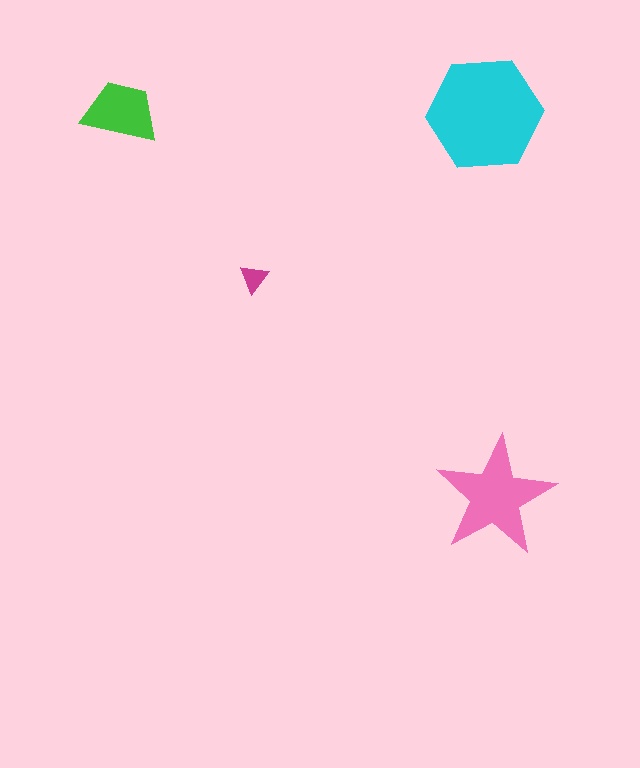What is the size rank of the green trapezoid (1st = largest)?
3rd.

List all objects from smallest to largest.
The magenta triangle, the green trapezoid, the pink star, the cyan hexagon.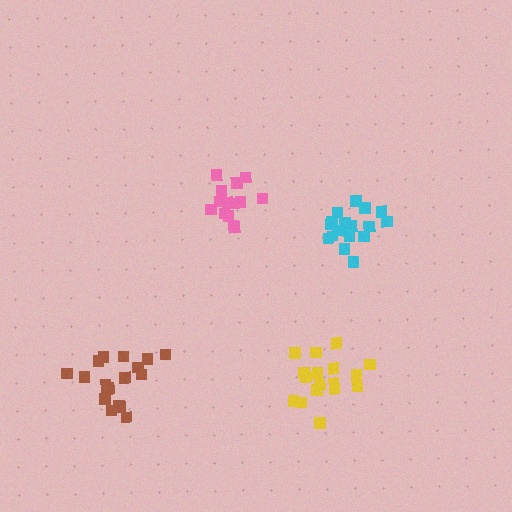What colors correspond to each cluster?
The clusters are colored: brown, yellow, pink, cyan.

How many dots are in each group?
Group 1: 18 dots, Group 2: 18 dots, Group 3: 14 dots, Group 4: 19 dots (69 total).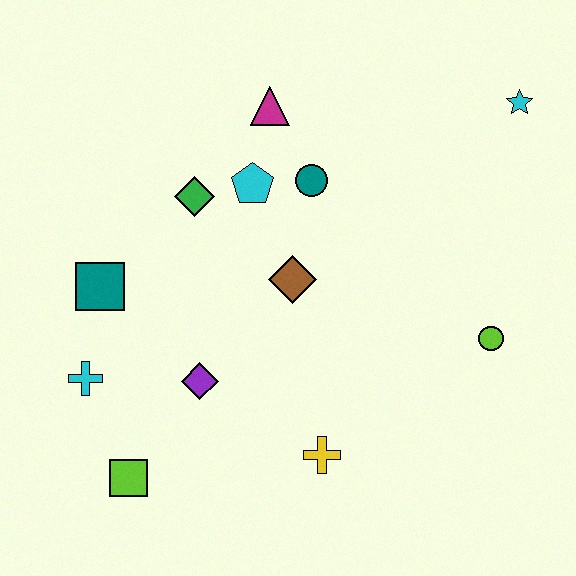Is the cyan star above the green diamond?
Yes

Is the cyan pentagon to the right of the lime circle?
No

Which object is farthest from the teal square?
The cyan star is farthest from the teal square.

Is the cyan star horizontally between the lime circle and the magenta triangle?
No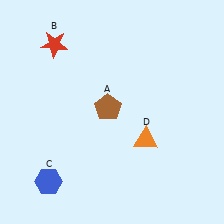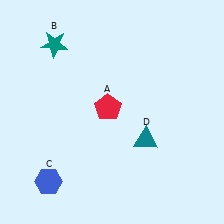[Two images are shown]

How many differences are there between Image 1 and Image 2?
There are 3 differences between the two images.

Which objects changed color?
A changed from brown to red. B changed from red to teal. D changed from orange to teal.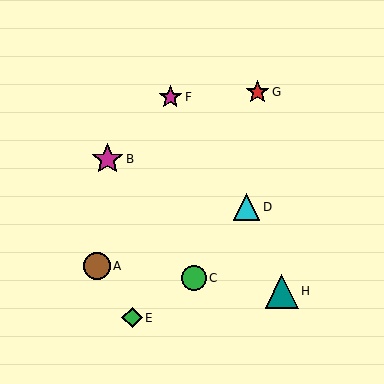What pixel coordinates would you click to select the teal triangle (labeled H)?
Click at (282, 291) to select the teal triangle H.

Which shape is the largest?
The teal triangle (labeled H) is the largest.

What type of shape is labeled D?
Shape D is a cyan triangle.